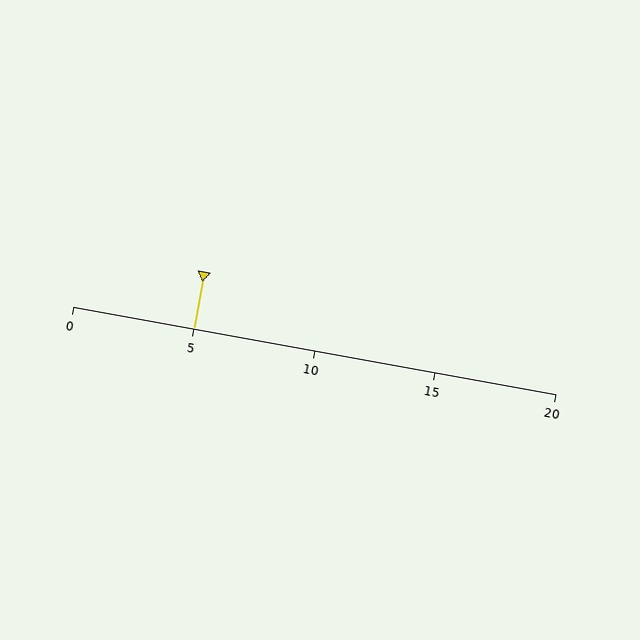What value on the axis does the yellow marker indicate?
The marker indicates approximately 5.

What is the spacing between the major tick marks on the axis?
The major ticks are spaced 5 apart.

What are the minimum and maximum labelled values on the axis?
The axis runs from 0 to 20.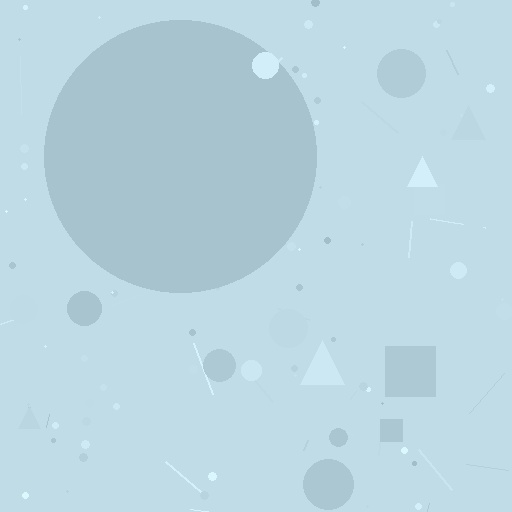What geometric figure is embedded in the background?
A circle is embedded in the background.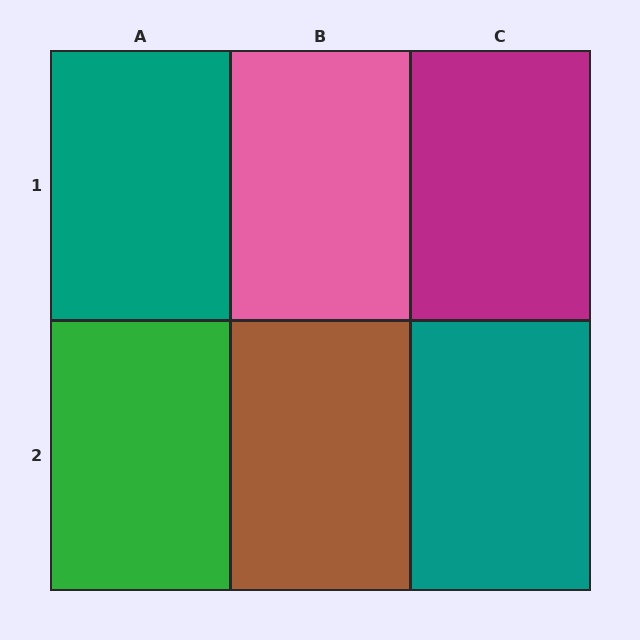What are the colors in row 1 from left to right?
Teal, pink, magenta.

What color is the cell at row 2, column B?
Brown.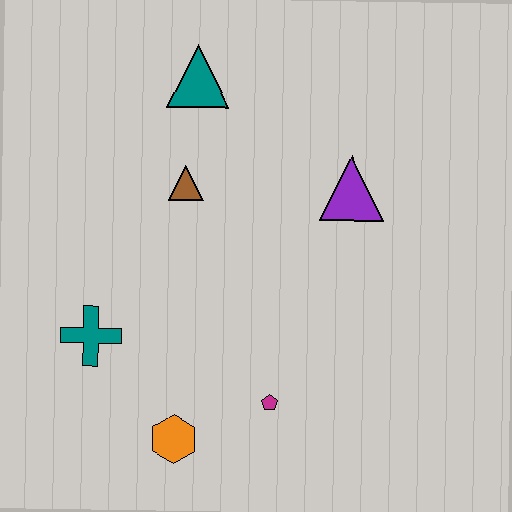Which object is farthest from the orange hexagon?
The teal triangle is farthest from the orange hexagon.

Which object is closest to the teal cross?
The orange hexagon is closest to the teal cross.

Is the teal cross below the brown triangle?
Yes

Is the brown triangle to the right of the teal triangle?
No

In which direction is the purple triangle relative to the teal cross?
The purple triangle is to the right of the teal cross.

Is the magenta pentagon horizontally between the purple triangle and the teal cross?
Yes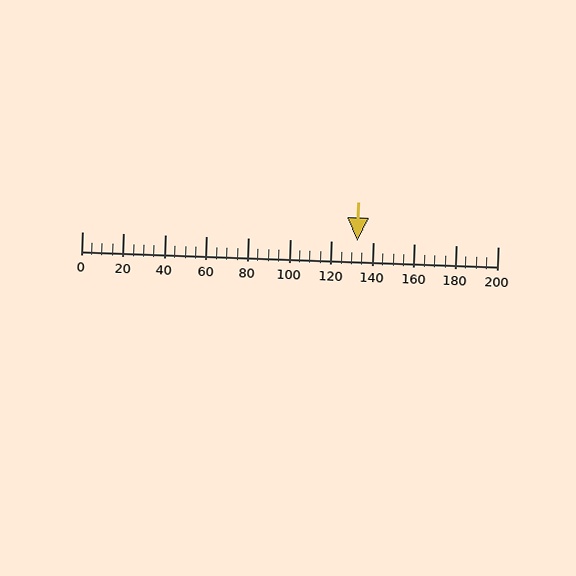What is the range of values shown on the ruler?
The ruler shows values from 0 to 200.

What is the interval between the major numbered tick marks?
The major tick marks are spaced 20 units apart.